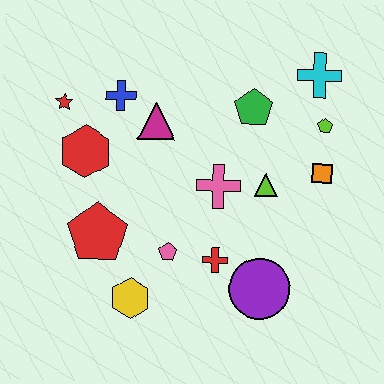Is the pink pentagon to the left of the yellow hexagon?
No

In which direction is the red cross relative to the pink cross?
The red cross is below the pink cross.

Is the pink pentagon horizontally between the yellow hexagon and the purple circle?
Yes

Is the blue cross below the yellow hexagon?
No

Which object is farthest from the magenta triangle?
The purple circle is farthest from the magenta triangle.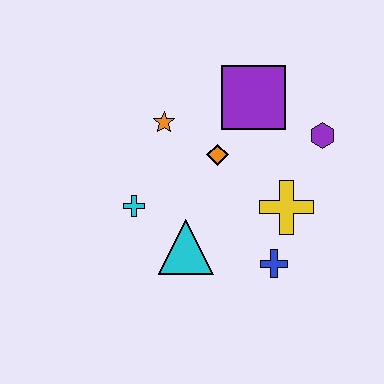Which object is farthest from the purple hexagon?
The cyan cross is farthest from the purple hexagon.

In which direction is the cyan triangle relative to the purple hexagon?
The cyan triangle is to the left of the purple hexagon.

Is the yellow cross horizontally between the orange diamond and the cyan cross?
No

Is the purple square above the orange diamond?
Yes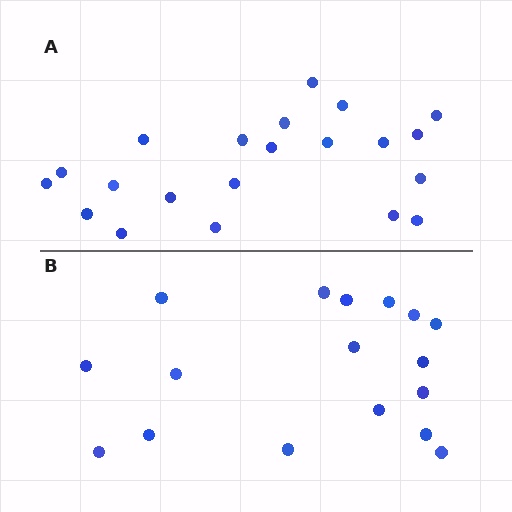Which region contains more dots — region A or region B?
Region A (the top region) has more dots.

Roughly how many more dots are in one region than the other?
Region A has about 4 more dots than region B.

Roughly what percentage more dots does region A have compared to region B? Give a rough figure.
About 25% more.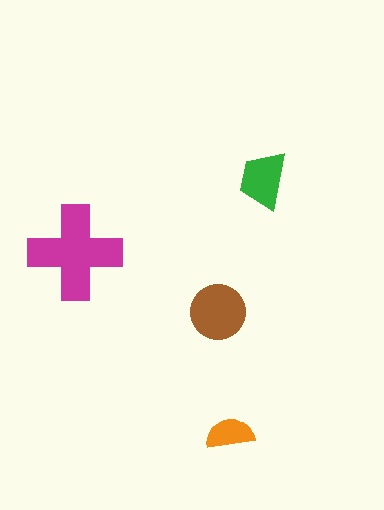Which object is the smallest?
The orange semicircle.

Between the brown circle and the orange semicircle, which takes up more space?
The brown circle.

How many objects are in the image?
There are 4 objects in the image.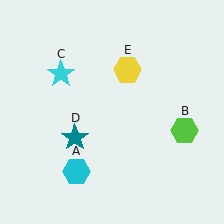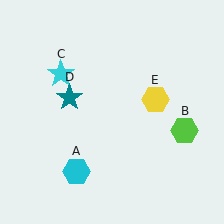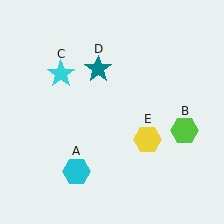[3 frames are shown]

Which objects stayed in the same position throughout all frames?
Cyan hexagon (object A) and lime hexagon (object B) and cyan star (object C) remained stationary.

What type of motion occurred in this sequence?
The teal star (object D), yellow hexagon (object E) rotated clockwise around the center of the scene.